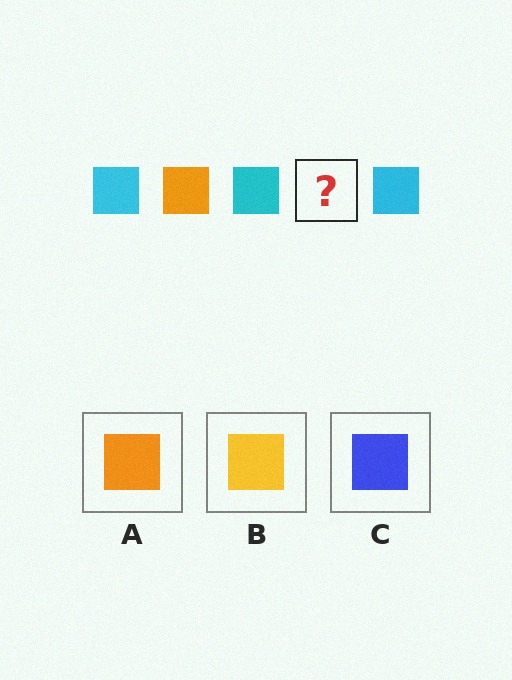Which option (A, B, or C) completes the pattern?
A.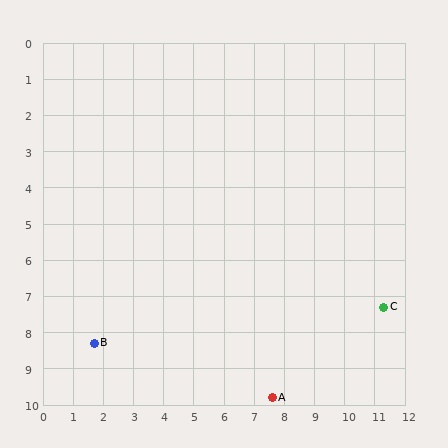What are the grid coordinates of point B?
Point B is at approximately (1.7, 8.3).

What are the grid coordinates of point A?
Point A is at approximately (7.6, 9.8).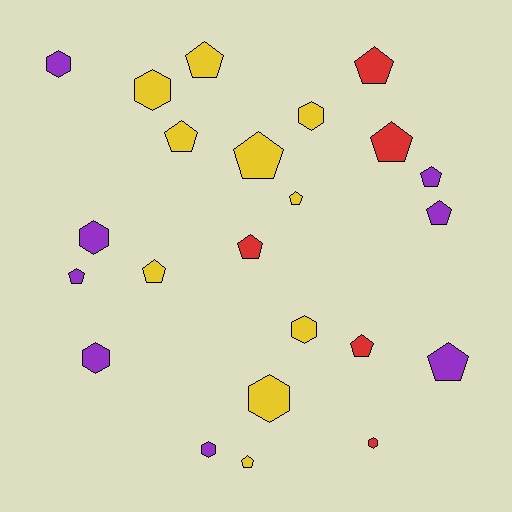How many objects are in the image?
There are 23 objects.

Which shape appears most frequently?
Pentagon, with 14 objects.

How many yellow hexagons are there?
There are 4 yellow hexagons.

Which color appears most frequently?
Yellow, with 10 objects.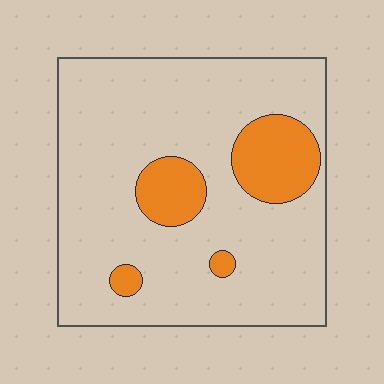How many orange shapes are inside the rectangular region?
4.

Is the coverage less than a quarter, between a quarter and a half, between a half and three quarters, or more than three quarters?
Less than a quarter.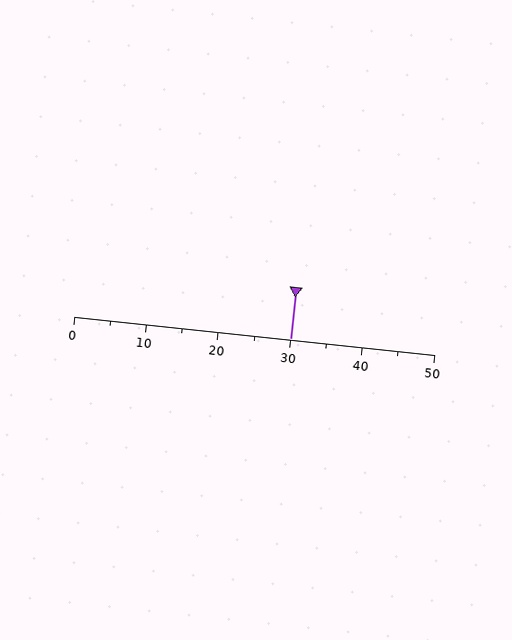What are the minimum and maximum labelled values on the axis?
The axis runs from 0 to 50.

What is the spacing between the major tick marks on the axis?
The major ticks are spaced 10 apart.